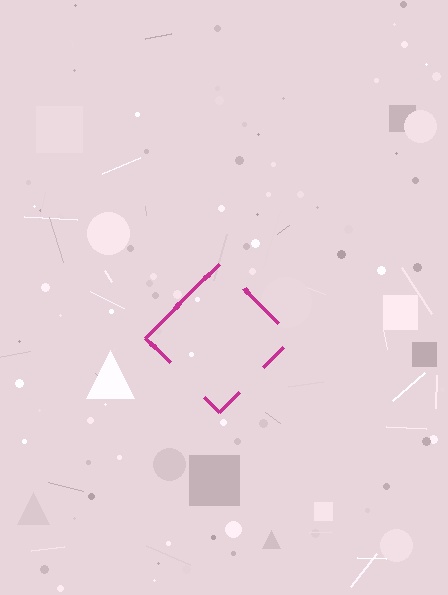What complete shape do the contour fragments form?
The contour fragments form a diamond.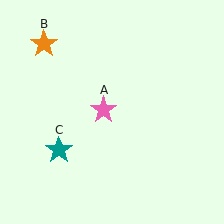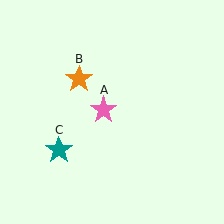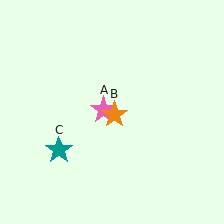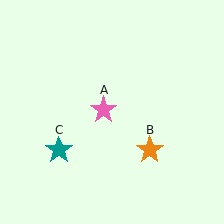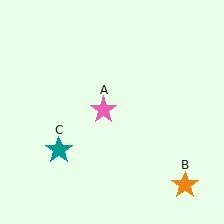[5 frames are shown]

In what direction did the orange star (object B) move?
The orange star (object B) moved down and to the right.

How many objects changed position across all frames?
1 object changed position: orange star (object B).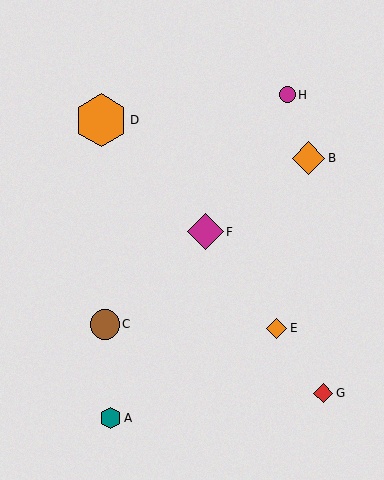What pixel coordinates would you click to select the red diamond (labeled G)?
Click at (323, 393) to select the red diamond G.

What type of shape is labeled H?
Shape H is a magenta circle.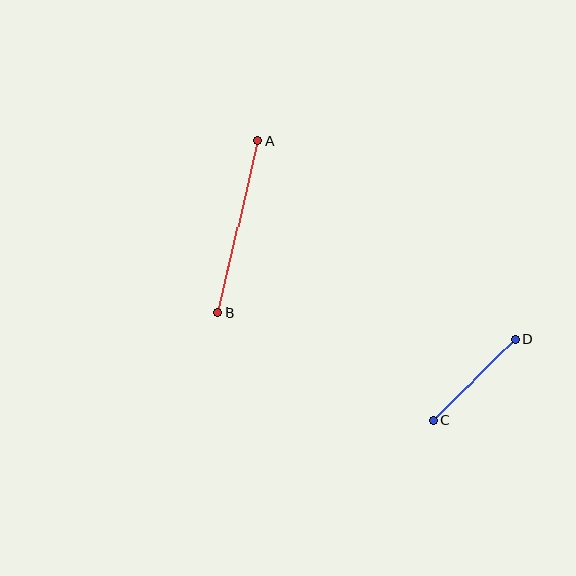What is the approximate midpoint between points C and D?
The midpoint is at approximately (474, 380) pixels.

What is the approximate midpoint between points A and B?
The midpoint is at approximately (238, 227) pixels.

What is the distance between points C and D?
The distance is approximately 115 pixels.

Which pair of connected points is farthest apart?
Points A and B are farthest apart.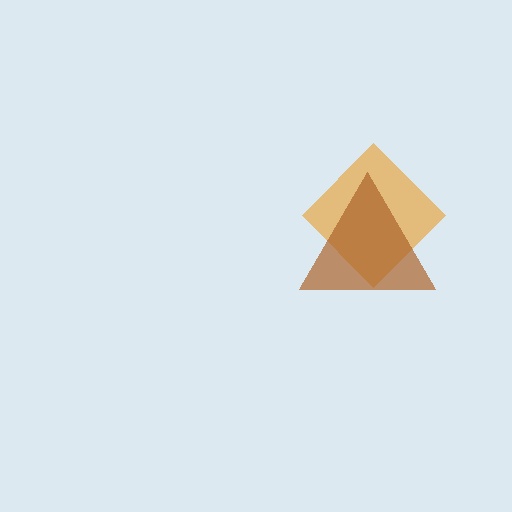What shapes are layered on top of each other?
The layered shapes are: an orange diamond, a brown triangle.